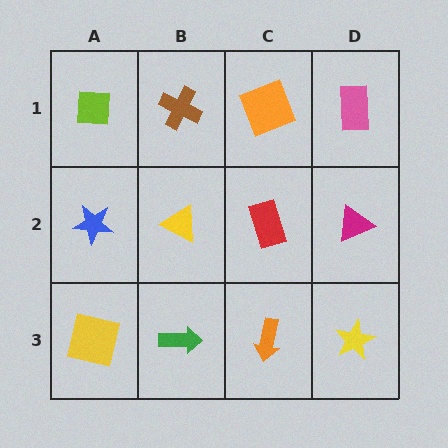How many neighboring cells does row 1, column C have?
3.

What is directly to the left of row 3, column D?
An orange arrow.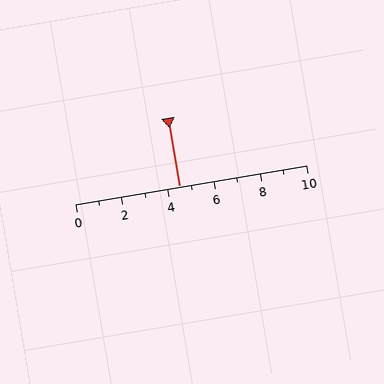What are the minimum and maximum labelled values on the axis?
The axis runs from 0 to 10.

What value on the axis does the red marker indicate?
The marker indicates approximately 4.5.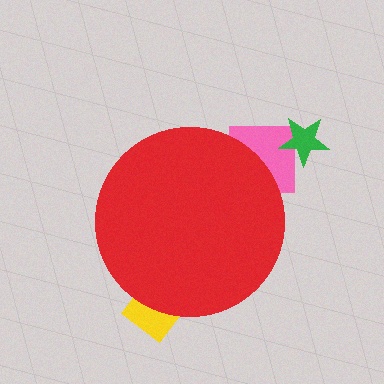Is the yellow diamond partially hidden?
Yes, the yellow diamond is partially hidden behind the red circle.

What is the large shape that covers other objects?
A red circle.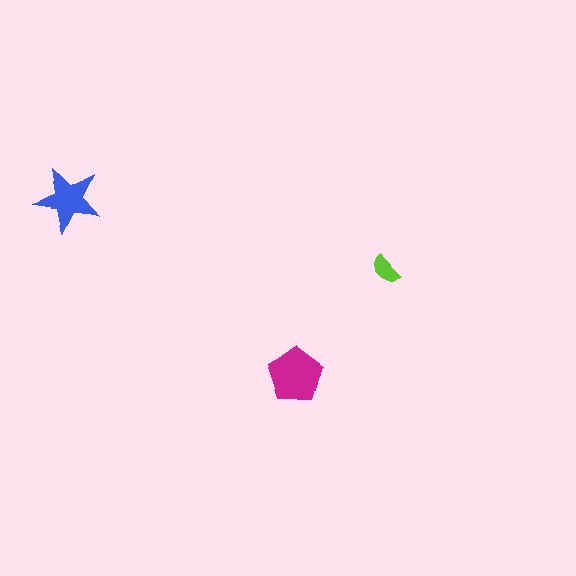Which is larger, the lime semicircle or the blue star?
The blue star.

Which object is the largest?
The magenta pentagon.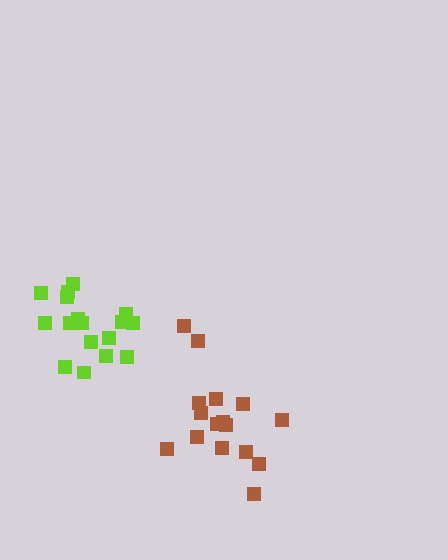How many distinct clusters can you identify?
There are 2 distinct clusters.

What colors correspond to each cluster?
The clusters are colored: brown, lime.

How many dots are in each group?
Group 1: 16 dots, Group 2: 17 dots (33 total).